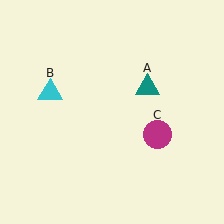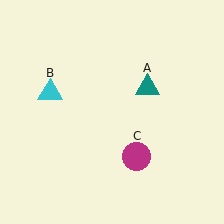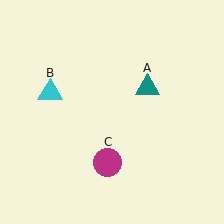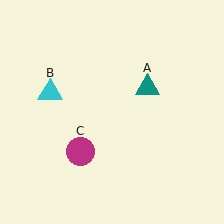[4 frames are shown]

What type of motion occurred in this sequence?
The magenta circle (object C) rotated clockwise around the center of the scene.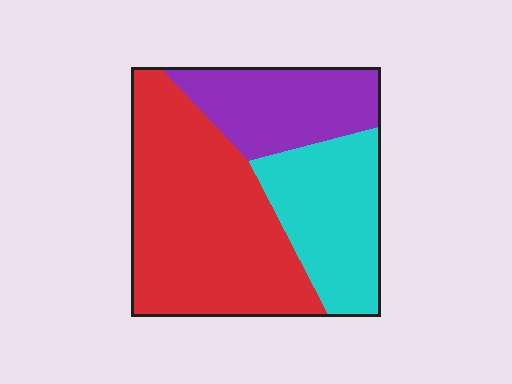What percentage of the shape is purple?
Purple covers 23% of the shape.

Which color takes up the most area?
Red, at roughly 50%.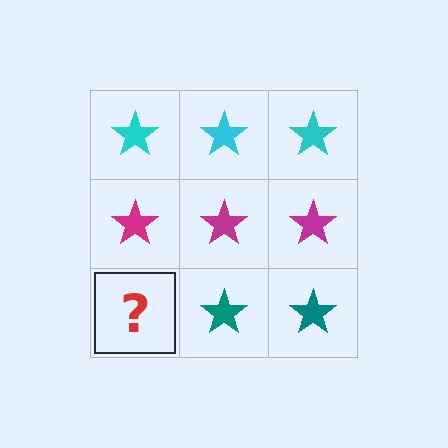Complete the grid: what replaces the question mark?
The question mark should be replaced with a teal star.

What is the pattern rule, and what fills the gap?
The rule is that each row has a consistent color. The gap should be filled with a teal star.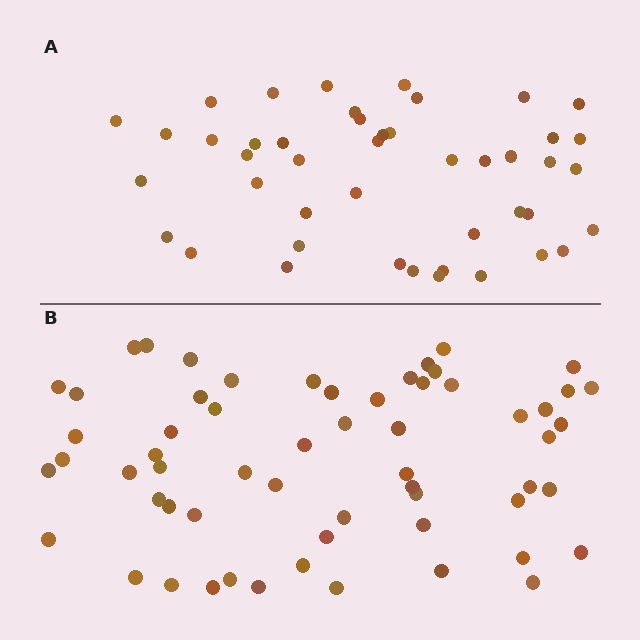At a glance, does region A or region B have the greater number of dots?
Region B (the bottom region) has more dots.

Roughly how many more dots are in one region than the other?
Region B has approximately 15 more dots than region A.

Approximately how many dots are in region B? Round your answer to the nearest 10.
About 60 dots.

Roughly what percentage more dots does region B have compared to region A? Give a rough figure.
About 35% more.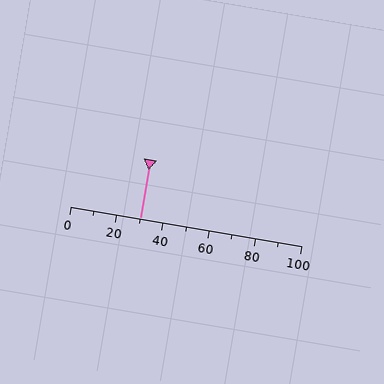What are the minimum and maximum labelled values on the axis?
The axis runs from 0 to 100.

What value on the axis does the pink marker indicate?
The marker indicates approximately 30.